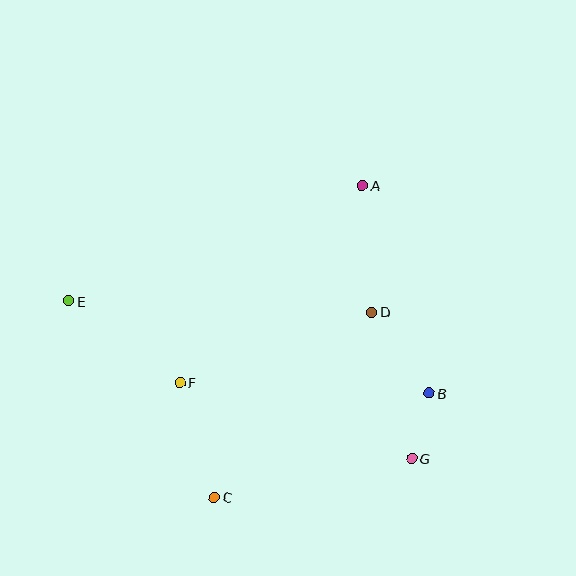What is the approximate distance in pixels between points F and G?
The distance between F and G is approximately 244 pixels.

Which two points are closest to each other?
Points B and G are closest to each other.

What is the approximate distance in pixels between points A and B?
The distance between A and B is approximately 218 pixels.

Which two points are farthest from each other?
Points E and G are farthest from each other.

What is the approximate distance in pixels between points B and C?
The distance between B and C is approximately 239 pixels.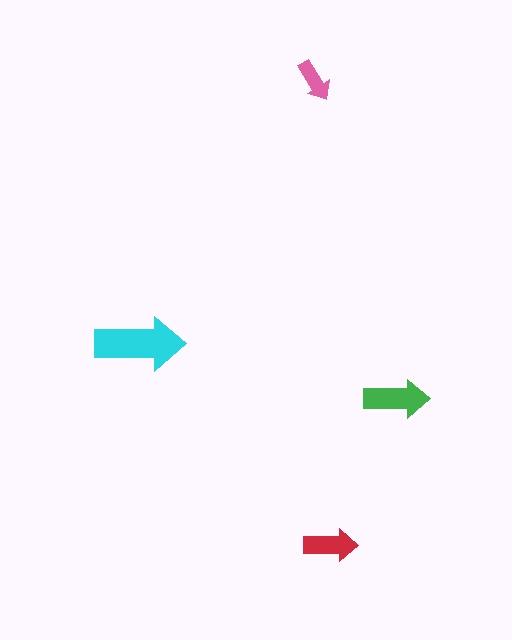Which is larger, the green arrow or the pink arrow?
The green one.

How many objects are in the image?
There are 4 objects in the image.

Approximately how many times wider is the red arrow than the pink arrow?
About 1.5 times wider.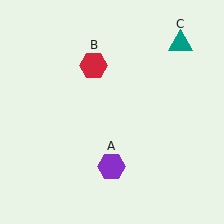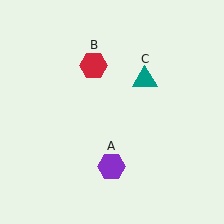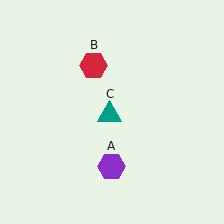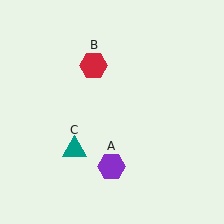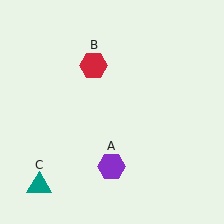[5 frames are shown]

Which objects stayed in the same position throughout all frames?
Purple hexagon (object A) and red hexagon (object B) remained stationary.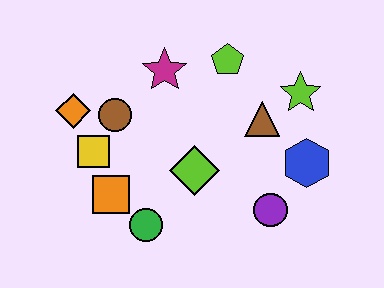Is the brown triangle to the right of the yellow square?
Yes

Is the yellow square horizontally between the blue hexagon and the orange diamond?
Yes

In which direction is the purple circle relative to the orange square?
The purple circle is to the right of the orange square.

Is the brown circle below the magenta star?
Yes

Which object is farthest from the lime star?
The orange diamond is farthest from the lime star.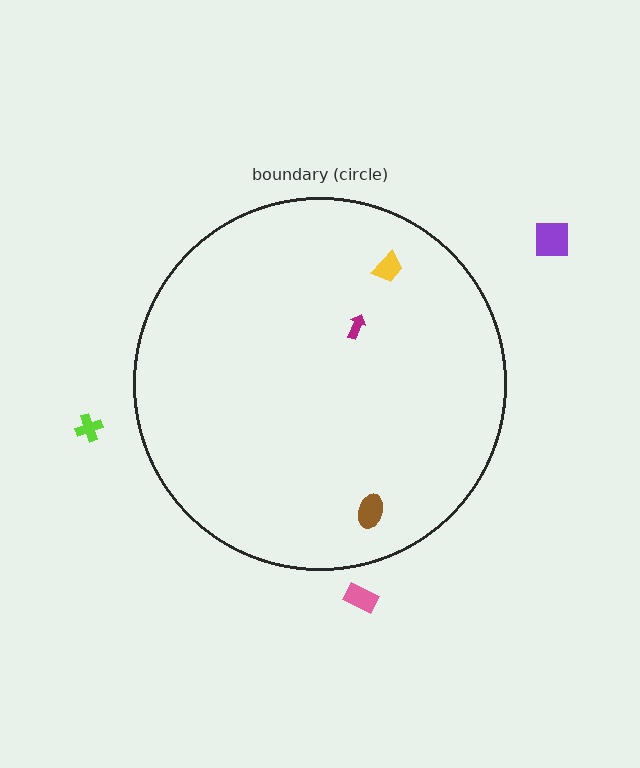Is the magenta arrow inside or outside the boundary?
Inside.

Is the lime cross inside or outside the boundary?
Outside.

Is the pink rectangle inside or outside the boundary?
Outside.